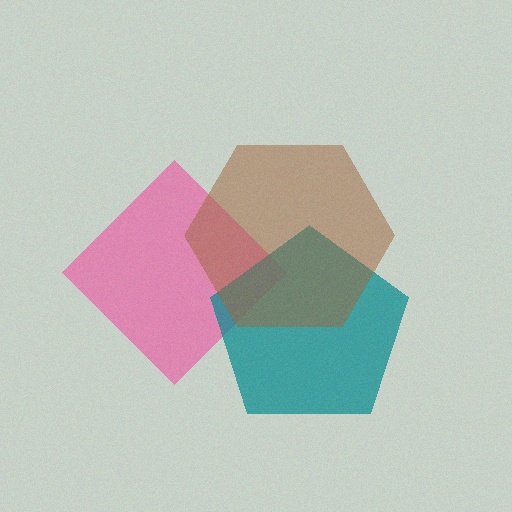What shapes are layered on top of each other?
The layered shapes are: a pink diamond, a teal pentagon, a brown hexagon.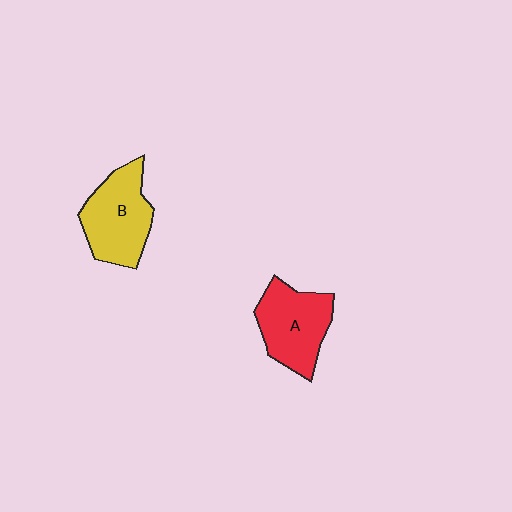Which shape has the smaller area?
Shape A (red).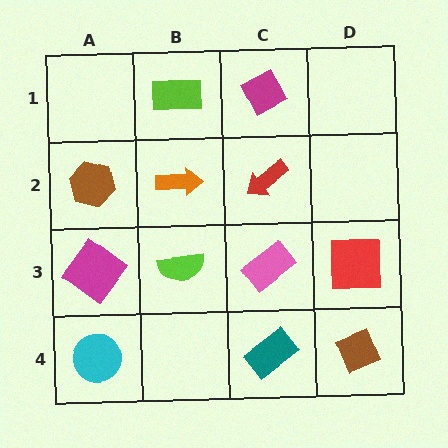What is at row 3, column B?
A lime semicircle.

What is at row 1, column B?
A lime rectangle.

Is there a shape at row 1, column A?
No, that cell is empty.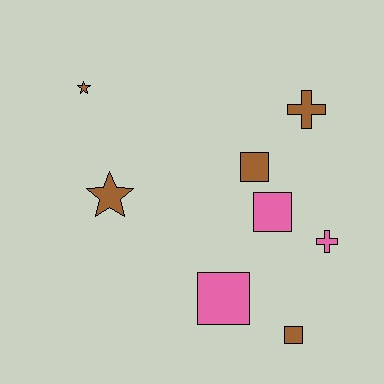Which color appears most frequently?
Brown, with 5 objects.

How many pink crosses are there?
There is 1 pink cross.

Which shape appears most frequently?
Square, with 4 objects.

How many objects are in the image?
There are 8 objects.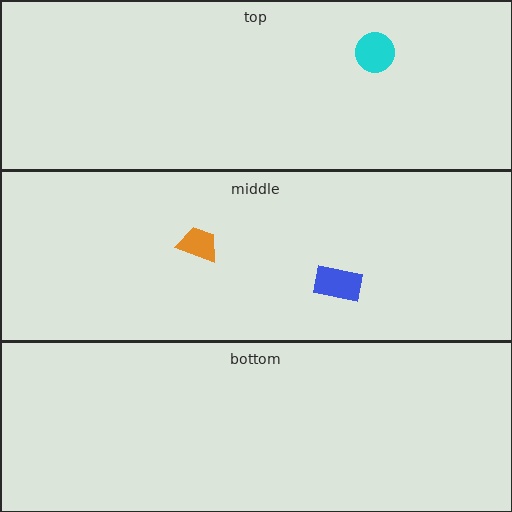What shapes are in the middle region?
The blue rectangle, the orange trapezoid.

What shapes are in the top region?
The cyan circle.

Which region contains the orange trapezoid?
The middle region.